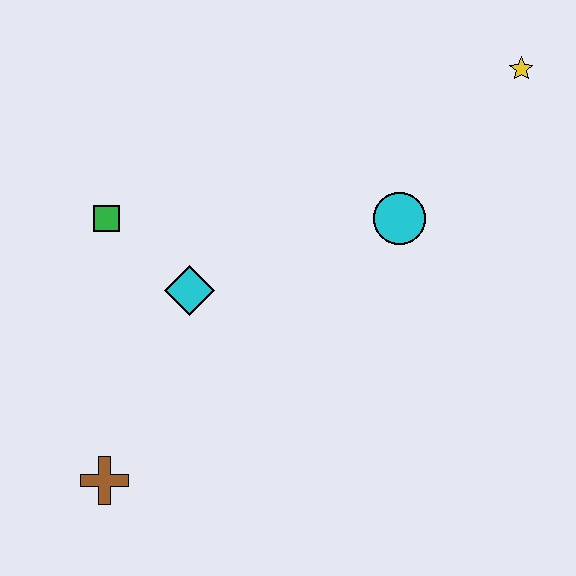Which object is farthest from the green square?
The yellow star is farthest from the green square.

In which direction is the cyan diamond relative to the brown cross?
The cyan diamond is above the brown cross.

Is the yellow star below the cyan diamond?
No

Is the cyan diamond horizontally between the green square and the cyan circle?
Yes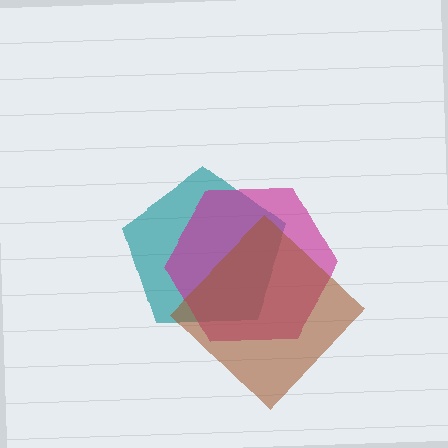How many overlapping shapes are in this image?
There are 3 overlapping shapes in the image.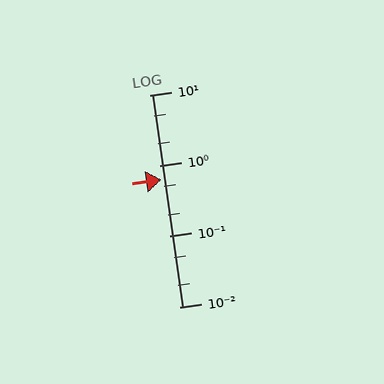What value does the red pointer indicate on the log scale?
The pointer indicates approximately 0.63.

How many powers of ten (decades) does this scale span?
The scale spans 3 decades, from 0.01 to 10.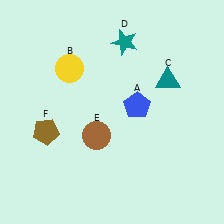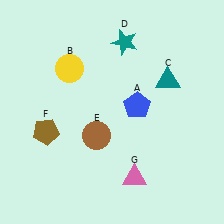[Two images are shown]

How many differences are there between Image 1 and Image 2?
There is 1 difference between the two images.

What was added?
A pink triangle (G) was added in Image 2.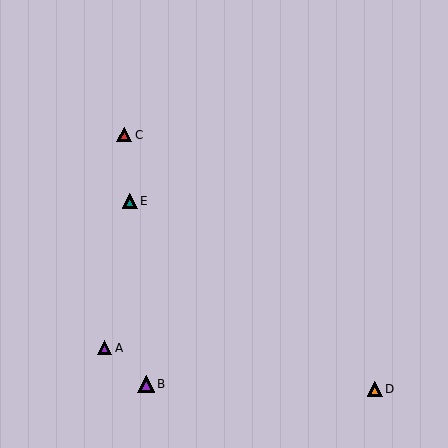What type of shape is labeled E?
Shape E is a teal triangle.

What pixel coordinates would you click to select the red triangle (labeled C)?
Click at (124, 135) to select the red triangle C.